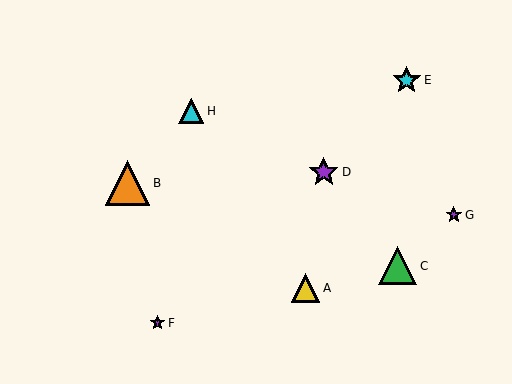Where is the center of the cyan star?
The center of the cyan star is at (407, 80).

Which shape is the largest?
The orange triangle (labeled B) is the largest.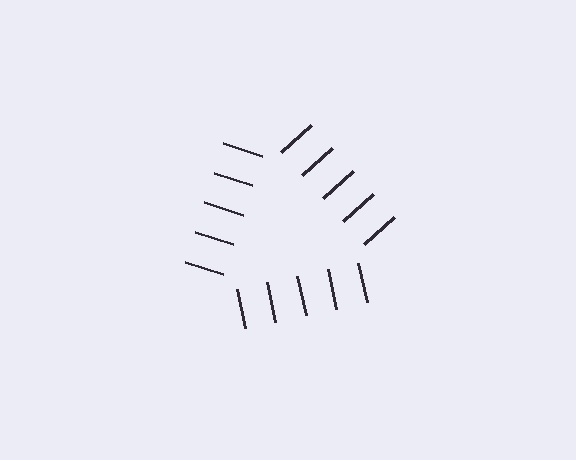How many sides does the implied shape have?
3 sides — the line-ends trace a triangle.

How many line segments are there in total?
15 — 5 along each of the 3 edges.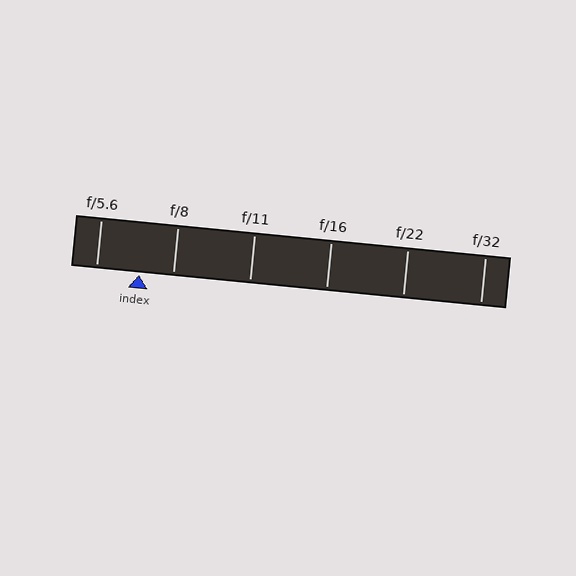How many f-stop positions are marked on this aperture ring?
There are 6 f-stop positions marked.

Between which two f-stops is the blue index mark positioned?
The index mark is between f/5.6 and f/8.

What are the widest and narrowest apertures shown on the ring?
The widest aperture shown is f/5.6 and the narrowest is f/32.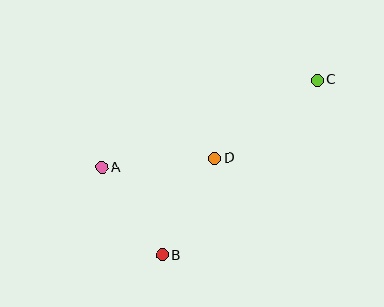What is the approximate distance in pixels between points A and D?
The distance between A and D is approximately 114 pixels.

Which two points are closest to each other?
Points A and B are closest to each other.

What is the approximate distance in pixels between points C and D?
The distance between C and D is approximately 129 pixels.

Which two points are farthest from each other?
Points B and C are farthest from each other.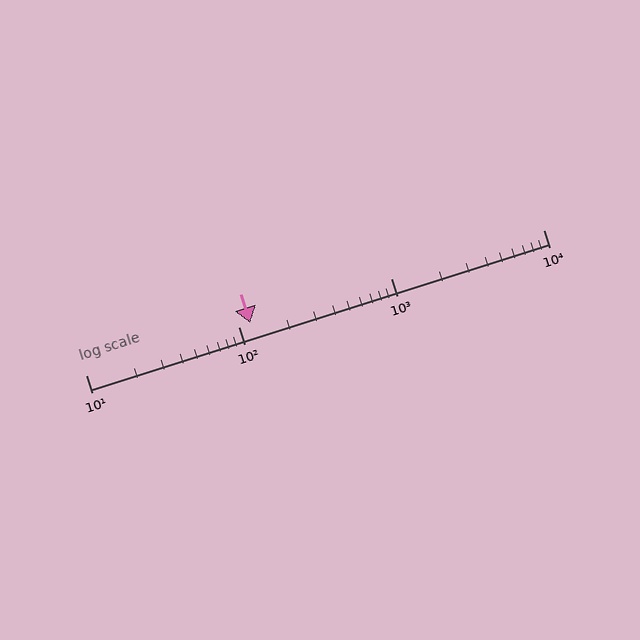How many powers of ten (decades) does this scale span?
The scale spans 3 decades, from 10 to 10000.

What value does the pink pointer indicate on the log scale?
The pointer indicates approximately 120.